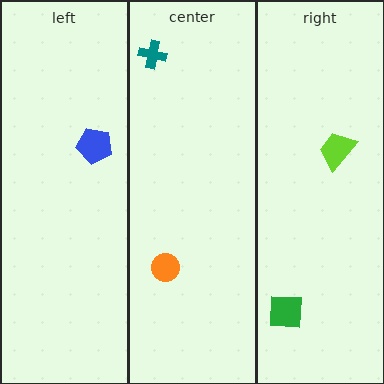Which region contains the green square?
The right region.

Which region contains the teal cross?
The center region.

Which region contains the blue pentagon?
The left region.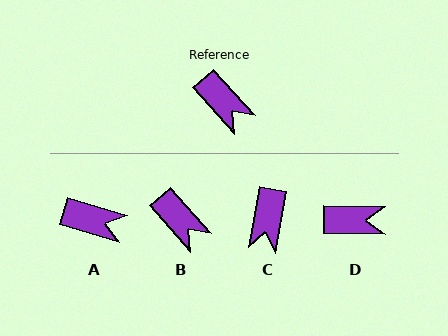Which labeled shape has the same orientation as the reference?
B.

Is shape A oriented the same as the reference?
No, it is off by about 31 degrees.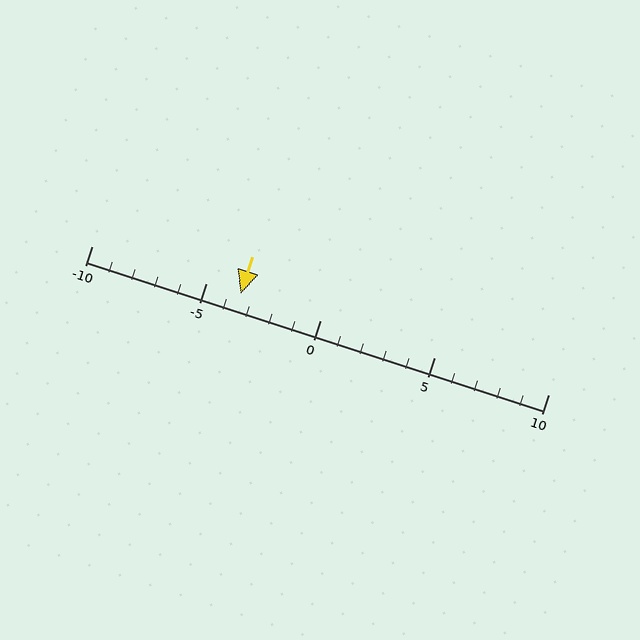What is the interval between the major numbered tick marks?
The major tick marks are spaced 5 units apart.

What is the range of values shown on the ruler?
The ruler shows values from -10 to 10.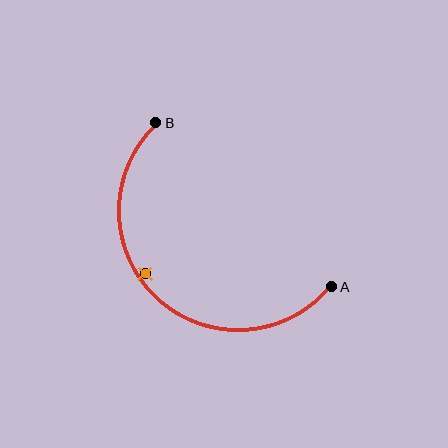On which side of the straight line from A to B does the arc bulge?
The arc bulges below and to the left of the straight line connecting A and B.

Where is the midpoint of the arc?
The arc midpoint is the point on the curve farthest from the straight line joining A and B. It sits below and to the left of that line.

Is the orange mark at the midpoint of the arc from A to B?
No — the orange mark does not lie on the arc at all. It sits slightly inside the curve.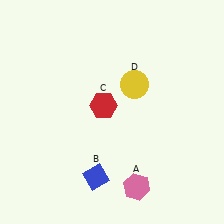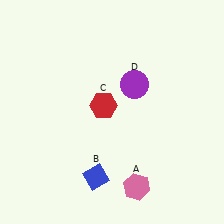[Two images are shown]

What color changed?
The circle (D) changed from yellow in Image 1 to purple in Image 2.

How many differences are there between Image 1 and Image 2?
There is 1 difference between the two images.